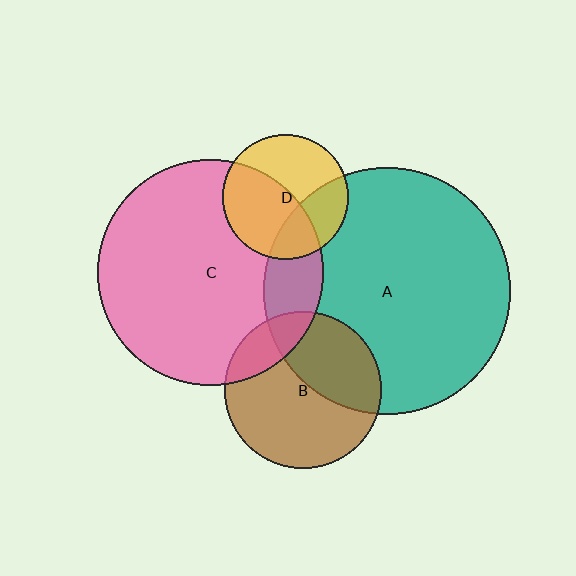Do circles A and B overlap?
Yes.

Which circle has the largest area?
Circle A (teal).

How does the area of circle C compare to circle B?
Approximately 2.1 times.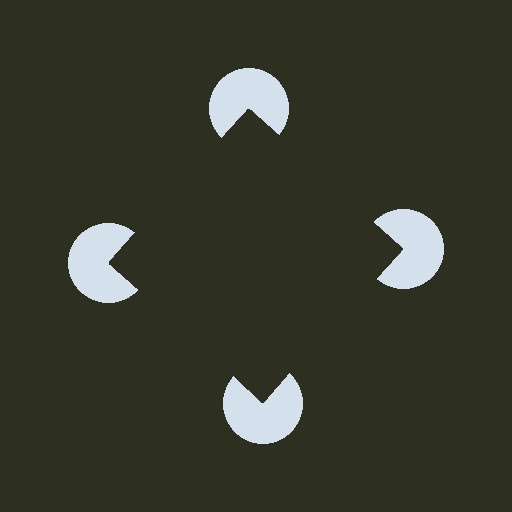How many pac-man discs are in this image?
There are 4 — one at each vertex of the illusory square.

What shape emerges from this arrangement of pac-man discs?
An illusory square — its edges are inferred from the aligned wedge cuts in the pac-man discs, not physically drawn.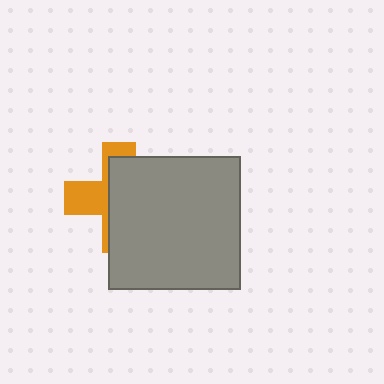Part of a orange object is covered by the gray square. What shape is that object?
It is a cross.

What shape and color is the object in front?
The object in front is a gray square.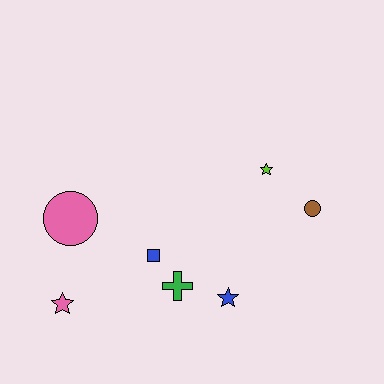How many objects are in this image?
There are 7 objects.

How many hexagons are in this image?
There are no hexagons.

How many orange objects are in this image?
There are no orange objects.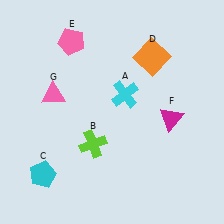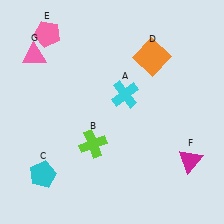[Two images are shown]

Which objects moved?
The objects that moved are: the pink pentagon (E), the magenta triangle (F), the pink triangle (G).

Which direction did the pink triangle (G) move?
The pink triangle (G) moved up.